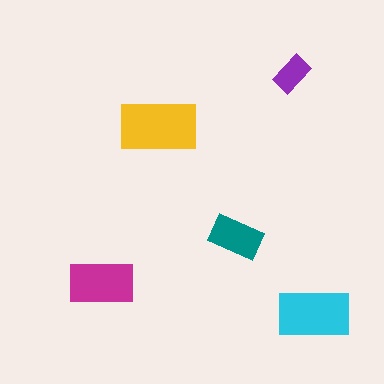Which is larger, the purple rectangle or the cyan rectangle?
The cyan one.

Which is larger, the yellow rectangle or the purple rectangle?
The yellow one.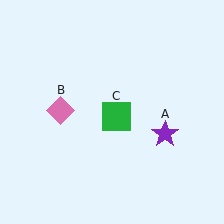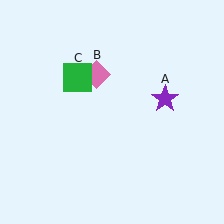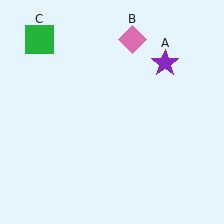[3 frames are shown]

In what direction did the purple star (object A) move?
The purple star (object A) moved up.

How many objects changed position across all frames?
3 objects changed position: purple star (object A), pink diamond (object B), green square (object C).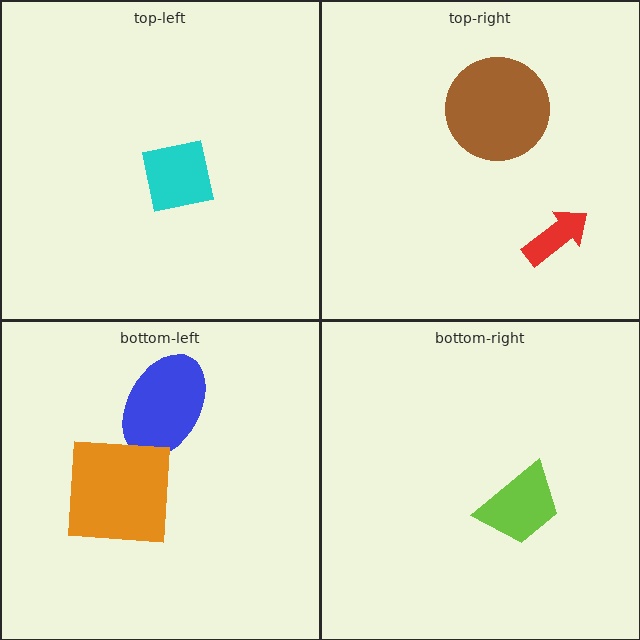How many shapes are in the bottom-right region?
1.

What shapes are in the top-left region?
The cyan square.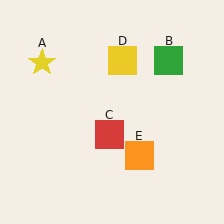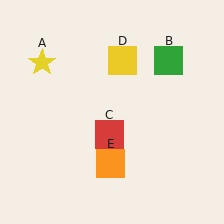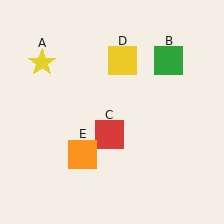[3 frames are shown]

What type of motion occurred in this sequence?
The orange square (object E) rotated clockwise around the center of the scene.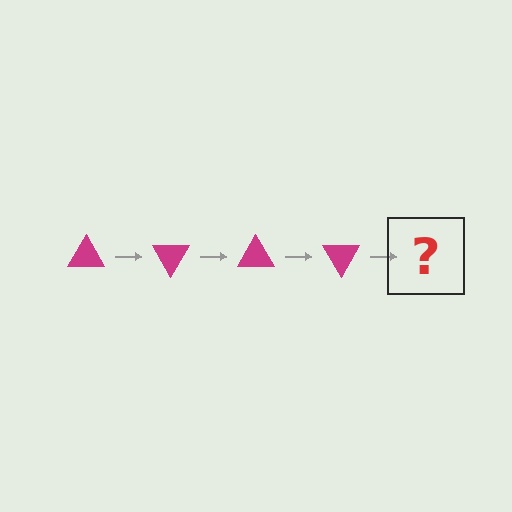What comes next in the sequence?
The next element should be a magenta triangle rotated 240 degrees.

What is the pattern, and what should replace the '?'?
The pattern is that the triangle rotates 60 degrees each step. The '?' should be a magenta triangle rotated 240 degrees.